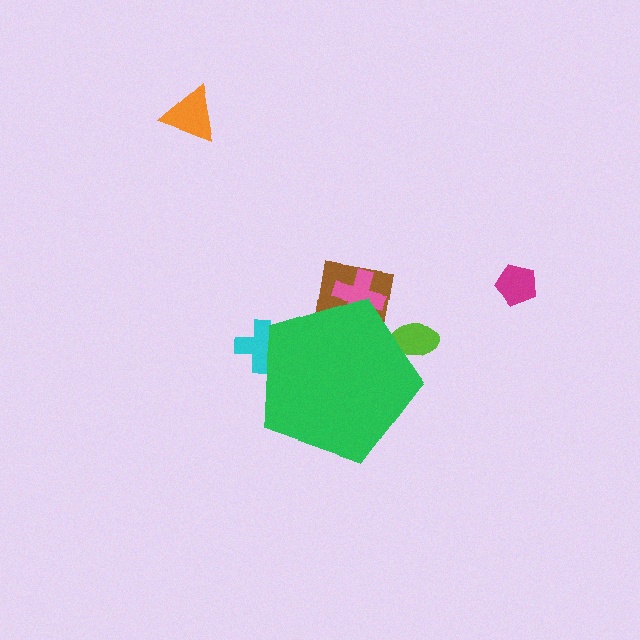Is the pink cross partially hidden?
Yes, the pink cross is partially hidden behind the green pentagon.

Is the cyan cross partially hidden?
Yes, the cyan cross is partially hidden behind the green pentagon.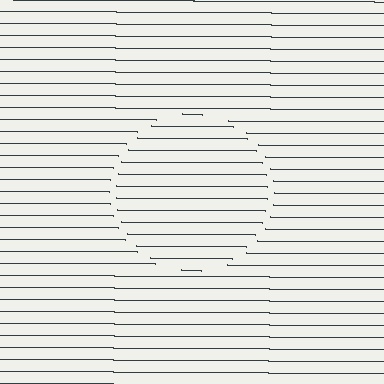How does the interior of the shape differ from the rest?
The interior of the shape contains the same grating, shifted by half a period — the contour is defined by the phase discontinuity where line-ends from the inner and outer gratings abut.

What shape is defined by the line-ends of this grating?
An illusory circle. The interior of the shape contains the same grating, shifted by half a period — the contour is defined by the phase discontinuity where line-ends from the inner and outer gratings abut.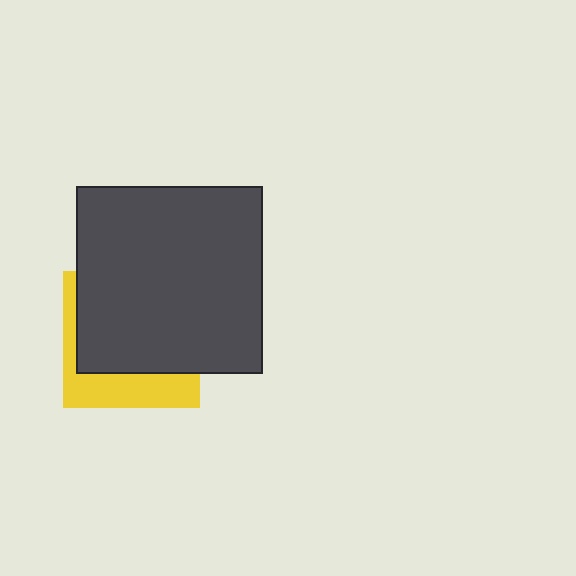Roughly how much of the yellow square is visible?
A small part of it is visible (roughly 32%).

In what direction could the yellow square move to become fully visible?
The yellow square could move down. That would shift it out from behind the dark gray square entirely.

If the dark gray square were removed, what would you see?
You would see the complete yellow square.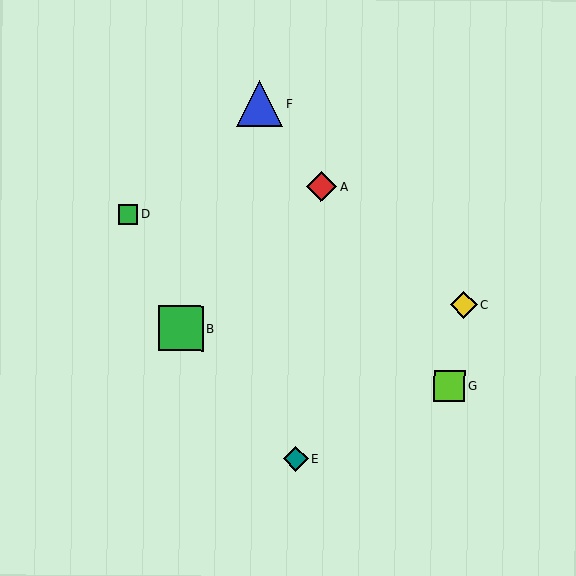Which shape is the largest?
The blue triangle (labeled F) is the largest.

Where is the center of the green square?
The center of the green square is at (128, 215).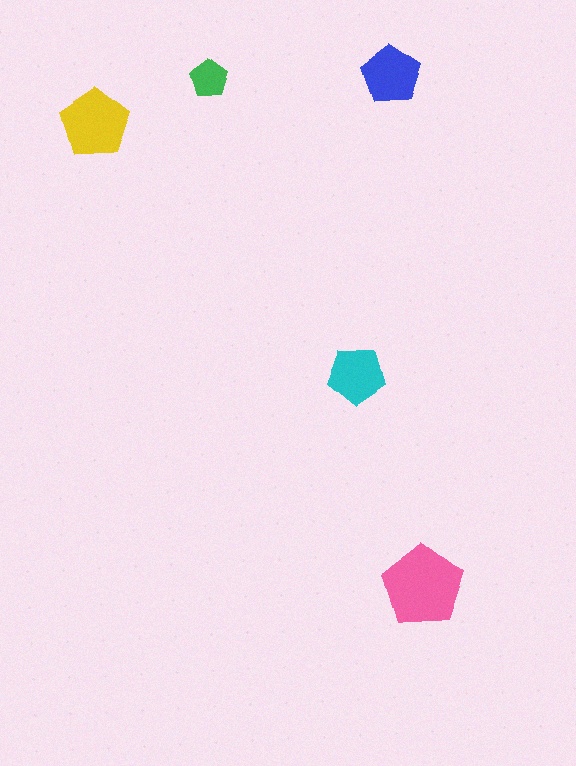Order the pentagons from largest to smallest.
the pink one, the yellow one, the blue one, the cyan one, the green one.